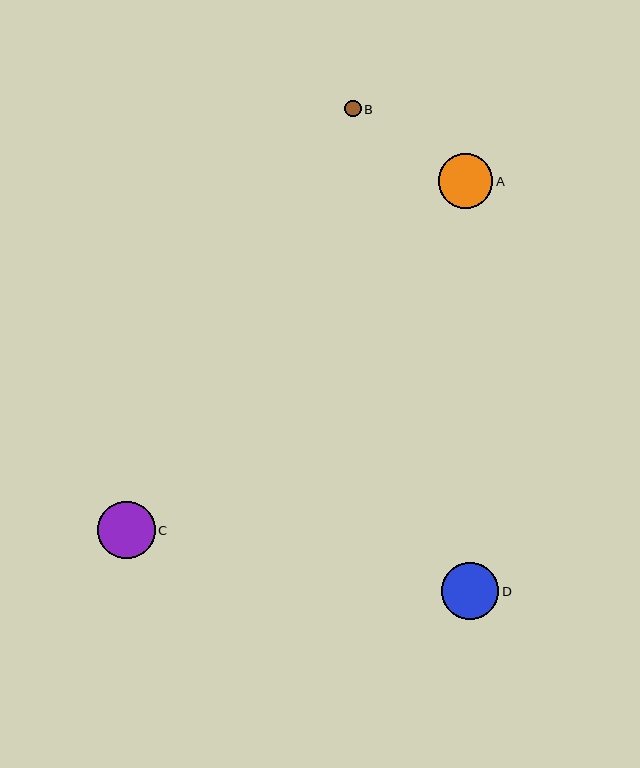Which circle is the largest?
Circle C is the largest with a size of approximately 58 pixels.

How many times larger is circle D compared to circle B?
Circle D is approximately 3.6 times the size of circle B.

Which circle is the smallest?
Circle B is the smallest with a size of approximately 16 pixels.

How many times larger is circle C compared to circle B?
Circle C is approximately 3.6 times the size of circle B.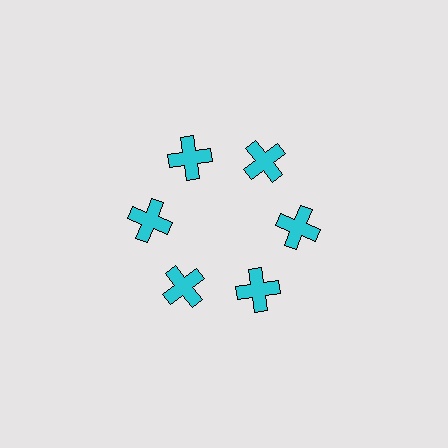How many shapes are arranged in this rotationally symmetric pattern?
There are 6 shapes, arranged in 6 groups of 1.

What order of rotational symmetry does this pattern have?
This pattern has 6-fold rotational symmetry.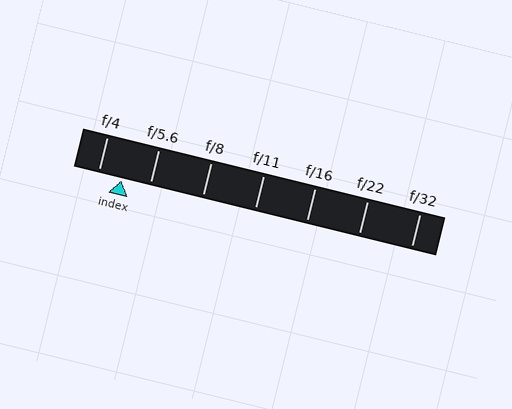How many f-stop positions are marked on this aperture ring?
There are 7 f-stop positions marked.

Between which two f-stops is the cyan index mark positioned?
The index mark is between f/4 and f/5.6.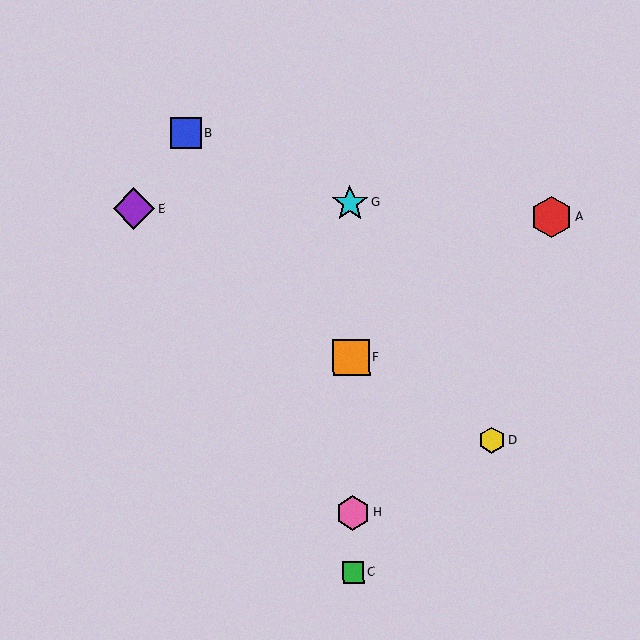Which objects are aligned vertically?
Objects C, F, G, H are aligned vertically.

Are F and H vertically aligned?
Yes, both are at x≈351.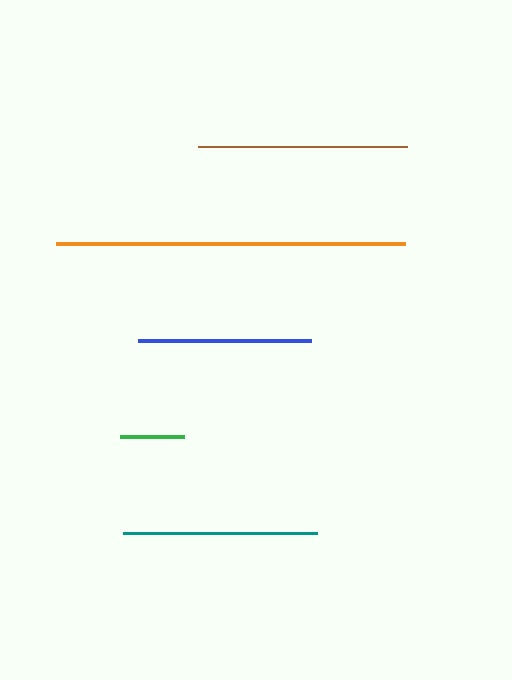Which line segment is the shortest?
The green line is the shortest at approximately 63 pixels.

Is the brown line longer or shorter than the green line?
The brown line is longer than the green line.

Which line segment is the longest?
The orange line is the longest at approximately 349 pixels.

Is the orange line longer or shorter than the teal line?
The orange line is longer than the teal line.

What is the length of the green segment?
The green segment is approximately 63 pixels long.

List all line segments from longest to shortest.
From longest to shortest: orange, brown, teal, blue, green.